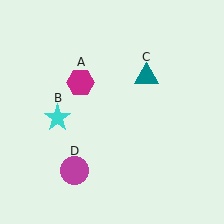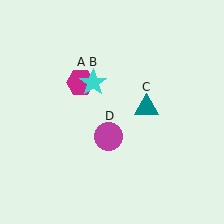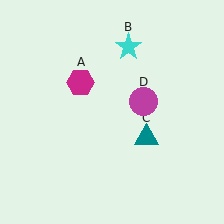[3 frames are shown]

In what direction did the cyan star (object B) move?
The cyan star (object B) moved up and to the right.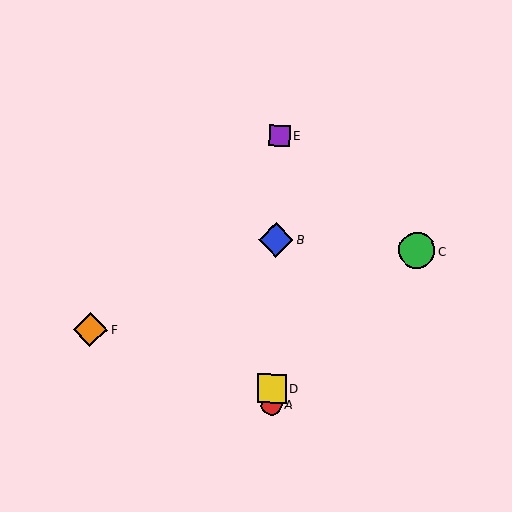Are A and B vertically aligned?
Yes, both are at x≈271.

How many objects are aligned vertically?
4 objects (A, B, D, E) are aligned vertically.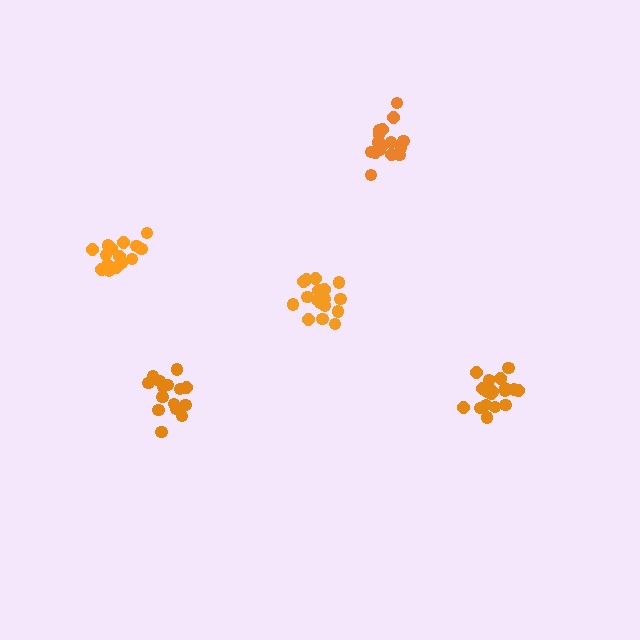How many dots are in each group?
Group 1: 18 dots, Group 2: 15 dots, Group 3: 16 dots, Group 4: 16 dots, Group 5: 19 dots (84 total).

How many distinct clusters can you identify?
There are 5 distinct clusters.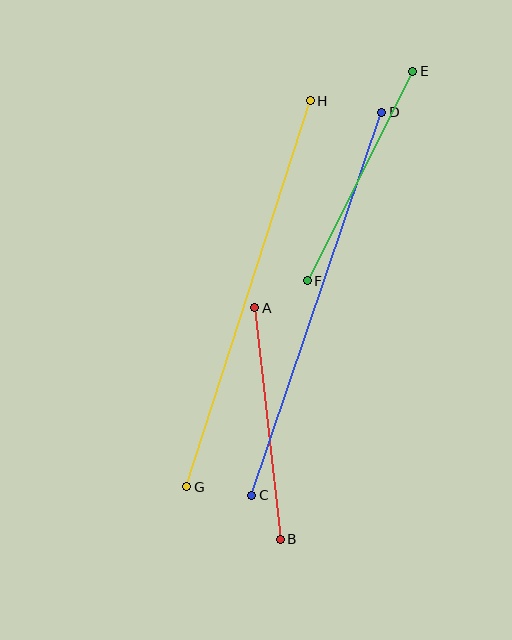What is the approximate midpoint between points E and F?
The midpoint is at approximately (360, 176) pixels.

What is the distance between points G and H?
The distance is approximately 405 pixels.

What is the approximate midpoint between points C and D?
The midpoint is at approximately (317, 304) pixels.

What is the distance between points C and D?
The distance is approximately 404 pixels.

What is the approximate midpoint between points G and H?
The midpoint is at approximately (248, 294) pixels.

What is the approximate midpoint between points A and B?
The midpoint is at approximately (268, 424) pixels.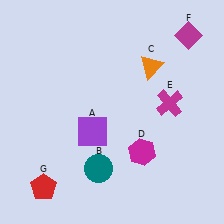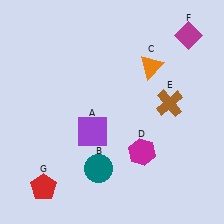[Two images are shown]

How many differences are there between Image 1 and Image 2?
There is 1 difference between the two images.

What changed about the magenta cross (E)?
In Image 1, E is magenta. In Image 2, it changed to brown.